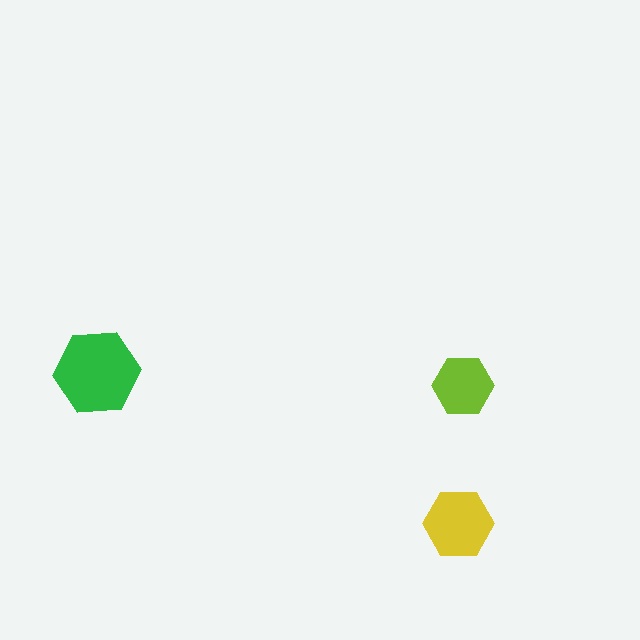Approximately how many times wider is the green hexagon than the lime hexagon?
About 1.5 times wider.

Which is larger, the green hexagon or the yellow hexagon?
The green one.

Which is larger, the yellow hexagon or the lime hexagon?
The yellow one.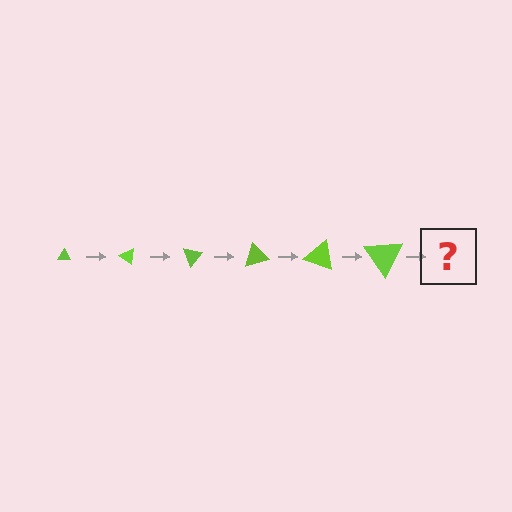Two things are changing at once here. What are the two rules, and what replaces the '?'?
The two rules are that the triangle grows larger each step and it rotates 35 degrees each step. The '?' should be a triangle, larger than the previous one and rotated 210 degrees from the start.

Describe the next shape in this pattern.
It should be a triangle, larger than the previous one and rotated 210 degrees from the start.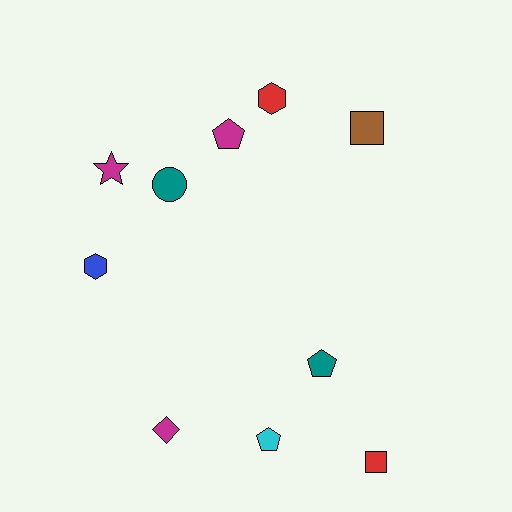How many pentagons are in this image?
There are 3 pentagons.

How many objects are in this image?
There are 10 objects.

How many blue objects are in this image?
There is 1 blue object.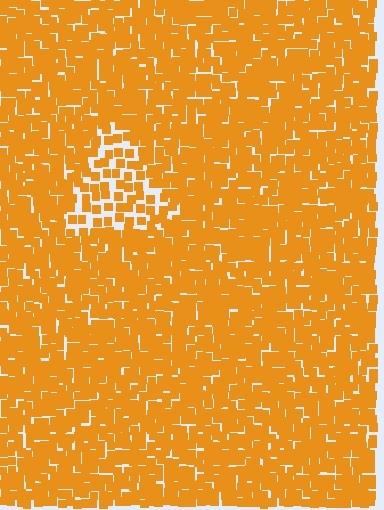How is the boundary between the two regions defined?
The boundary is defined by a change in element density (approximately 1.9x ratio). All elements are the same color, size, and shape.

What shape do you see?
I see a triangle.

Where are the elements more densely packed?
The elements are more densely packed outside the triangle boundary.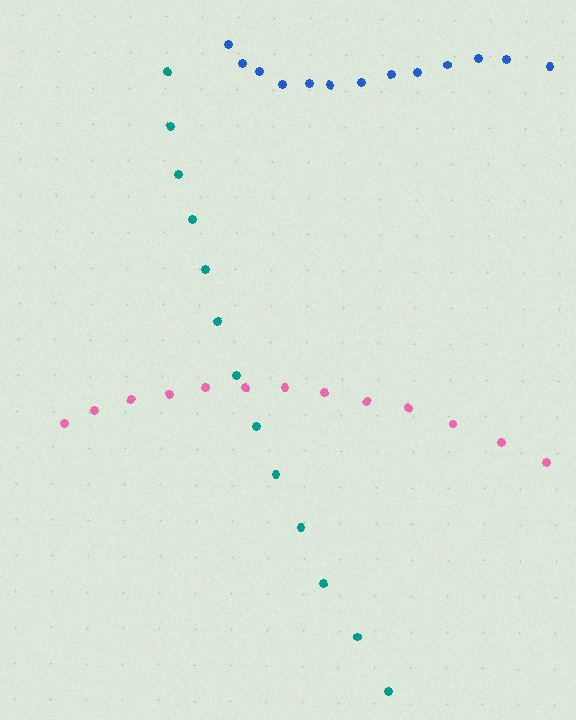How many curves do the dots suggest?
There are 3 distinct paths.